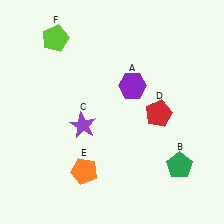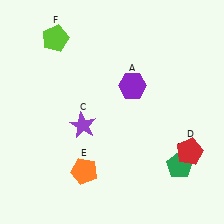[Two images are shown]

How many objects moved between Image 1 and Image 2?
1 object moved between the two images.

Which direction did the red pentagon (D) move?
The red pentagon (D) moved down.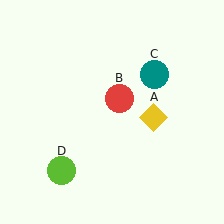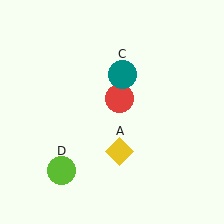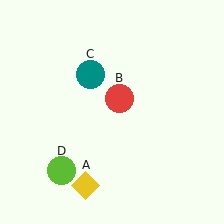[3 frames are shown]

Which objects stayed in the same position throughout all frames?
Red circle (object B) and lime circle (object D) remained stationary.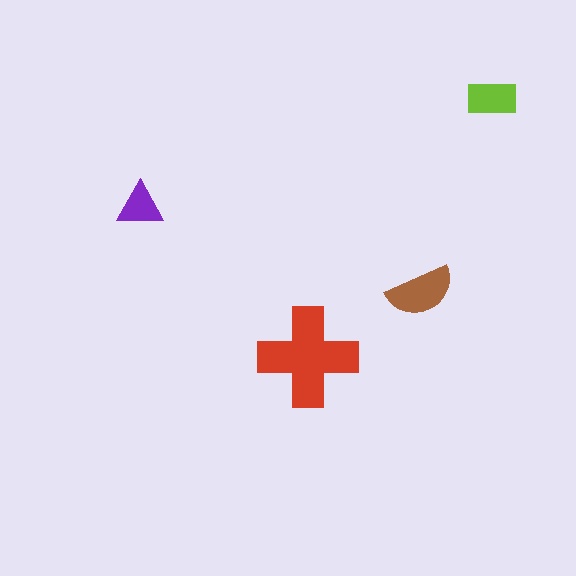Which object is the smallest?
The purple triangle.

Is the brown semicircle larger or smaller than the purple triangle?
Larger.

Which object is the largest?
The red cross.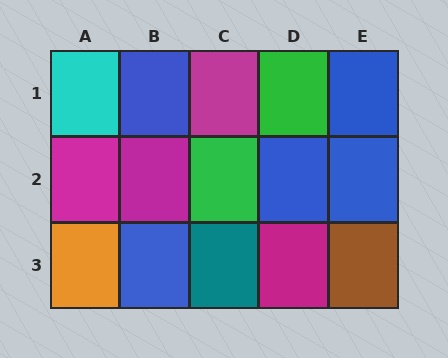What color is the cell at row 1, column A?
Cyan.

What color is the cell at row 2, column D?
Blue.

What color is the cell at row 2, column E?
Blue.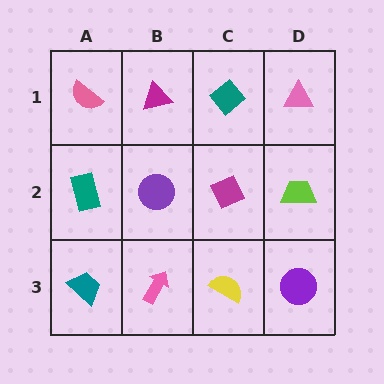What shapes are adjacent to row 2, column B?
A magenta triangle (row 1, column B), a pink arrow (row 3, column B), a teal rectangle (row 2, column A), a magenta diamond (row 2, column C).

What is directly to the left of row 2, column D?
A magenta diamond.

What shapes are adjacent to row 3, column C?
A magenta diamond (row 2, column C), a pink arrow (row 3, column B), a purple circle (row 3, column D).